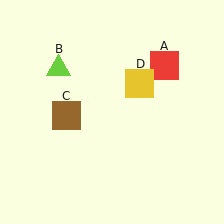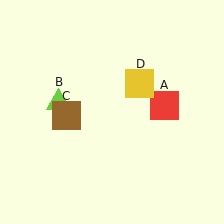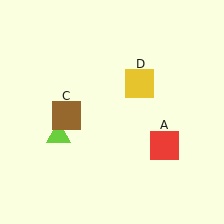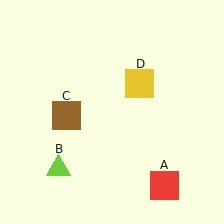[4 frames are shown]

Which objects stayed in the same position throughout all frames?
Brown square (object C) and yellow square (object D) remained stationary.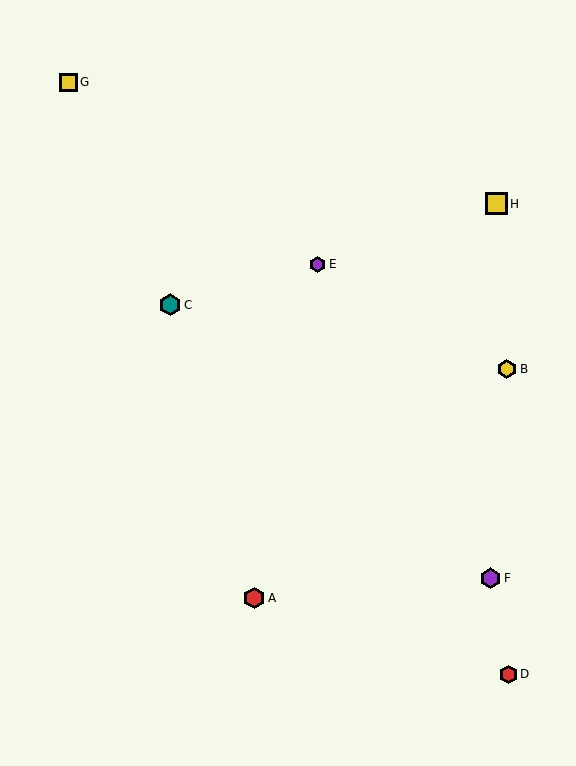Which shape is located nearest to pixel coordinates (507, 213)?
The yellow square (labeled H) at (496, 204) is nearest to that location.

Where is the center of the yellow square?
The center of the yellow square is at (496, 204).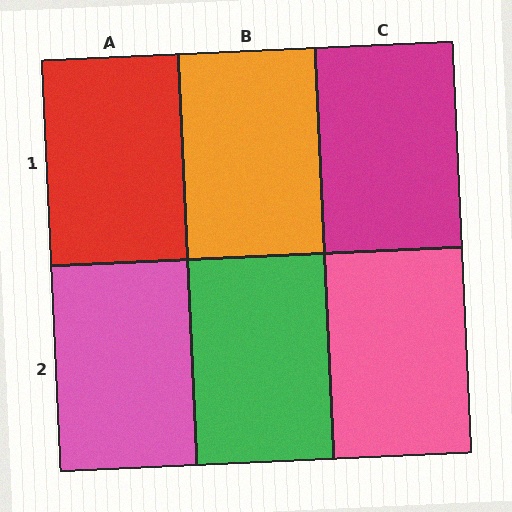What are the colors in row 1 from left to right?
Red, orange, magenta.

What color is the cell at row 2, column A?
Pink.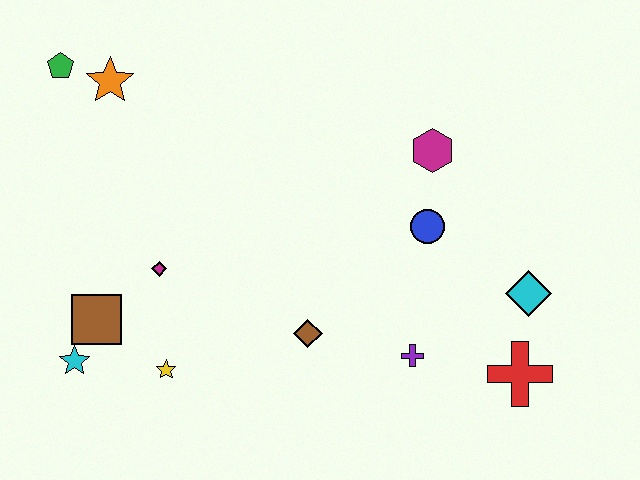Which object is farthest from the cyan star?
The cyan diamond is farthest from the cyan star.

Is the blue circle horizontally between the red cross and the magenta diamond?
Yes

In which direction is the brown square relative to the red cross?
The brown square is to the left of the red cross.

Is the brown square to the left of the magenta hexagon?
Yes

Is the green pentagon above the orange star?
Yes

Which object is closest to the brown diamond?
The purple cross is closest to the brown diamond.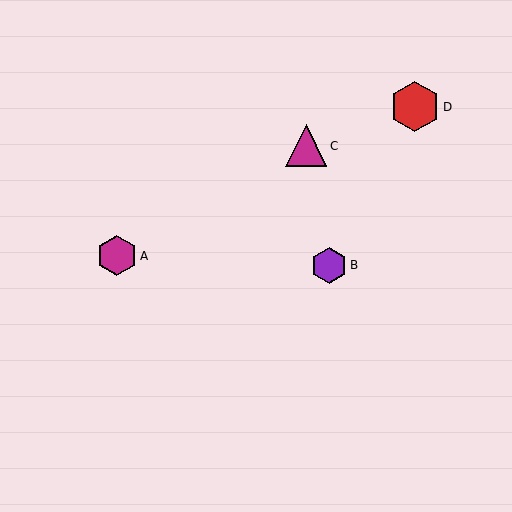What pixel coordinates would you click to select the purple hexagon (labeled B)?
Click at (329, 265) to select the purple hexagon B.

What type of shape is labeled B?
Shape B is a purple hexagon.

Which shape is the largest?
The red hexagon (labeled D) is the largest.